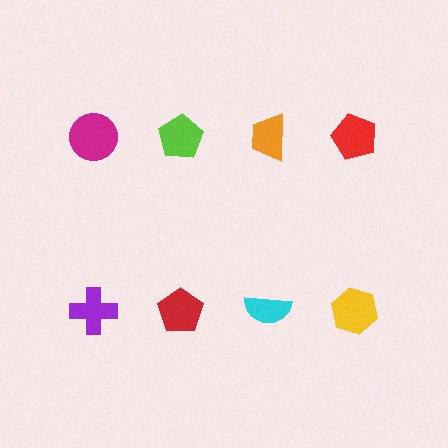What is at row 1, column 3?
An orange trapezoid.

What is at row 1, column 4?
A red pentagon.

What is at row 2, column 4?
A yellow hexagon.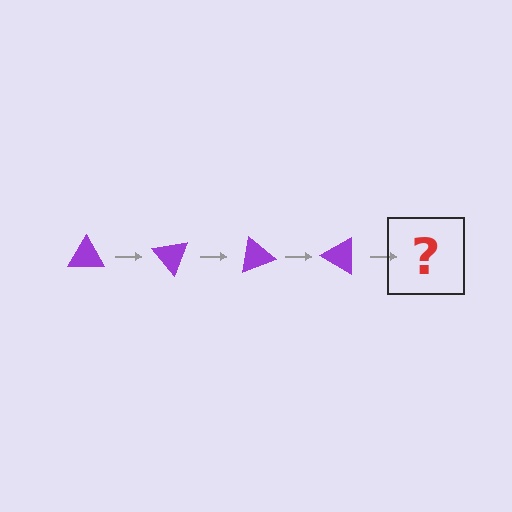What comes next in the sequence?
The next element should be a purple triangle rotated 200 degrees.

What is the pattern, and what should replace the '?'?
The pattern is that the triangle rotates 50 degrees each step. The '?' should be a purple triangle rotated 200 degrees.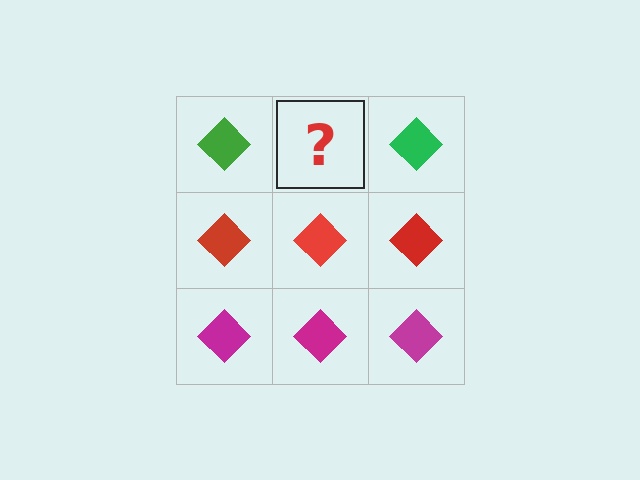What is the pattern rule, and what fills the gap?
The rule is that each row has a consistent color. The gap should be filled with a green diamond.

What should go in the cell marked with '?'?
The missing cell should contain a green diamond.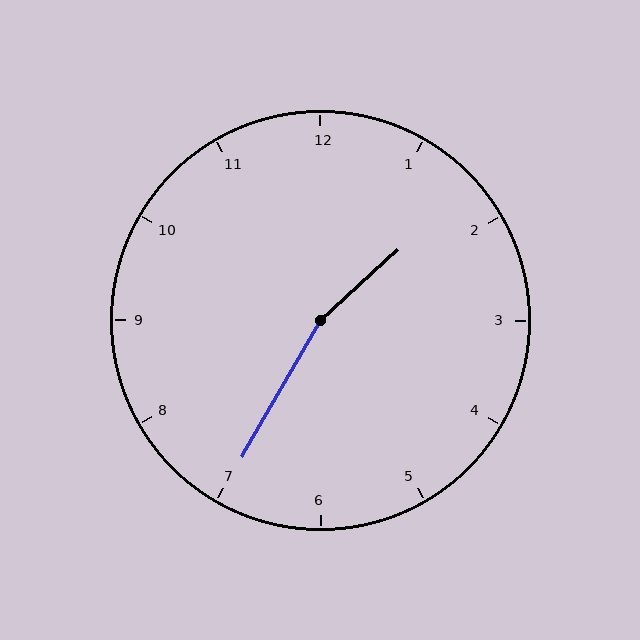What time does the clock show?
1:35.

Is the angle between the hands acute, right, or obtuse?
It is obtuse.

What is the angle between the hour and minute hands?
Approximately 162 degrees.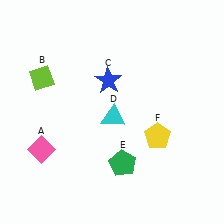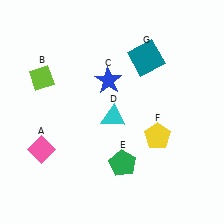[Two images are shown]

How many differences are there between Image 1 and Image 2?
There is 1 difference between the two images.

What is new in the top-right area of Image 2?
A teal square (G) was added in the top-right area of Image 2.